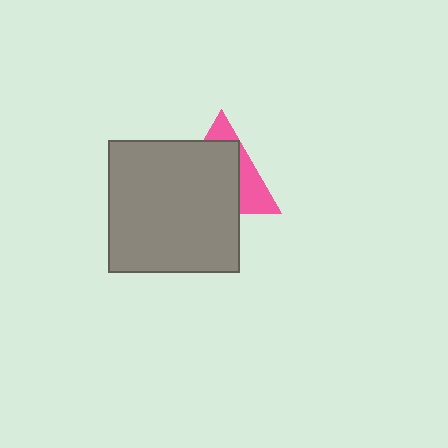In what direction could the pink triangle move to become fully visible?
The pink triangle could move toward the upper-right. That would shift it out from behind the gray square entirely.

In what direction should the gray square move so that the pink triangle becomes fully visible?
The gray square should move toward the lower-left. That is the shortest direction to clear the overlap and leave the pink triangle fully visible.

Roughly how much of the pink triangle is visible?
A small part of it is visible (roughly 33%).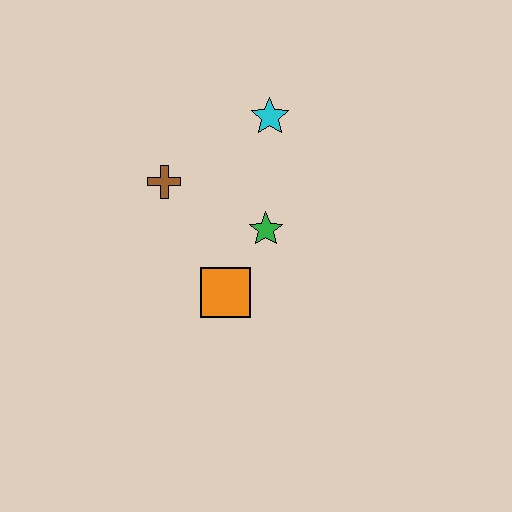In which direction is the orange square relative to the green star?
The orange square is below the green star.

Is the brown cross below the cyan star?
Yes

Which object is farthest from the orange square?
The cyan star is farthest from the orange square.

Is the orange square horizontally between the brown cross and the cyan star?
Yes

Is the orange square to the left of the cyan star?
Yes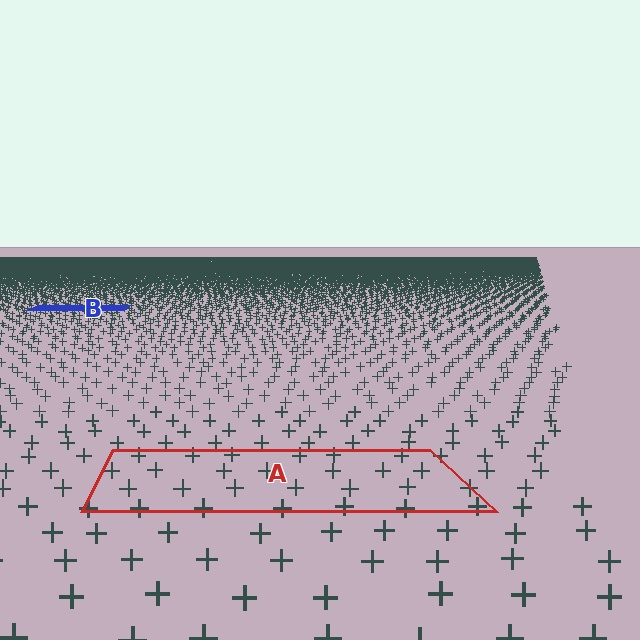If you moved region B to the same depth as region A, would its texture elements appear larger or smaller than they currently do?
They would appear larger. At a closer depth, the same texture elements are projected at a bigger on-screen size.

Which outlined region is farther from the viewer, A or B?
Region B is farther from the viewer — the texture elements inside it appear smaller and more densely packed.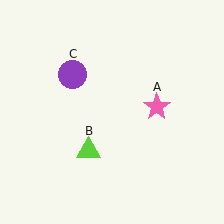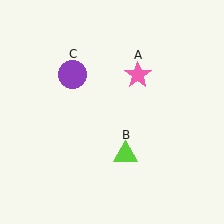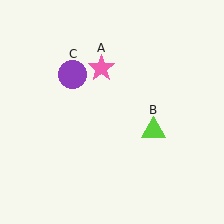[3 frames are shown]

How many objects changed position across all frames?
2 objects changed position: pink star (object A), lime triangle (object B).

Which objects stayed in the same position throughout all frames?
Purple circle (object C) remained stationary.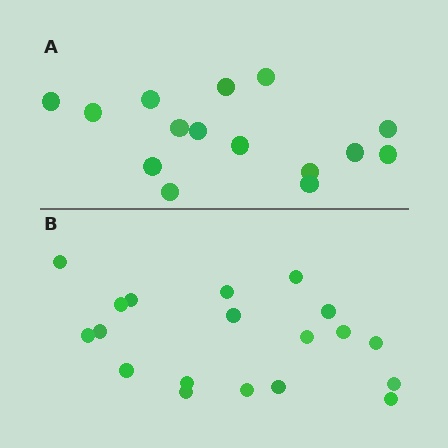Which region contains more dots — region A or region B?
Region B (the bottom region) has more dots.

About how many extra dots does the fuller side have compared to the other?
Region B has about 4 more dots than region A.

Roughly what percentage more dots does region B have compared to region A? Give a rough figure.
About 25% more.